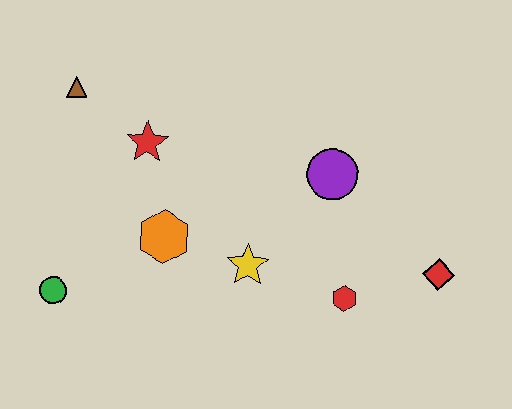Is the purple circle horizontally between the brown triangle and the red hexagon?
Yes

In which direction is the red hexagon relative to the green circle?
The red hexagon is to the right of the green circle.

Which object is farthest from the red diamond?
The brown triangle is farthest from the red diamond.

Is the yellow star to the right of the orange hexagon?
Yes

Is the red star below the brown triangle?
Yes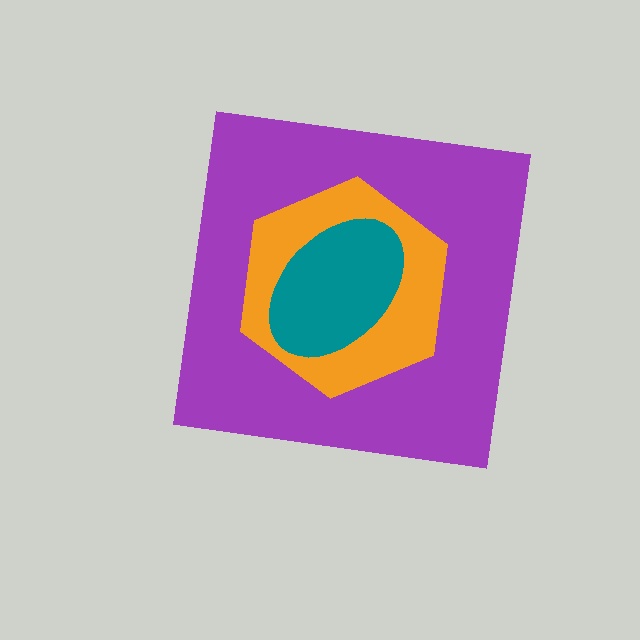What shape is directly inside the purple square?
The orange hexagon.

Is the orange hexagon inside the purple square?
Yes.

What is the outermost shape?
The purple square.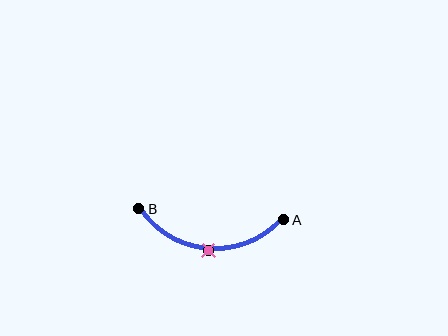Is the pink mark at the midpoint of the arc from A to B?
Yes. The pink mark lies on the arc at equal arc-length from both A and B — it is the arc midpoint.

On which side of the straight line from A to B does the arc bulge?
The arc bulges below the straight line connecting A and B.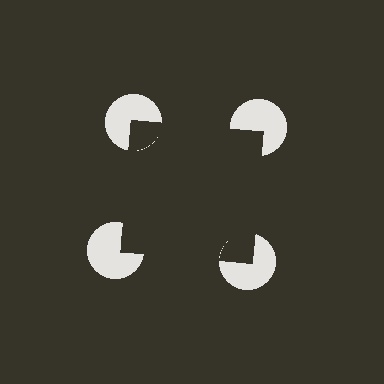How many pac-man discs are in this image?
There are 4 — one at each vertex of the illusory square.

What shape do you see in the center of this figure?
An illusory square — its edges are inferred from the aligned wedge cuts in the pac-man discs, not physically drawn.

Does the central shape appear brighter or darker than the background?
It typically appears slightly darker than the background, even though no actual brightness change is drawn.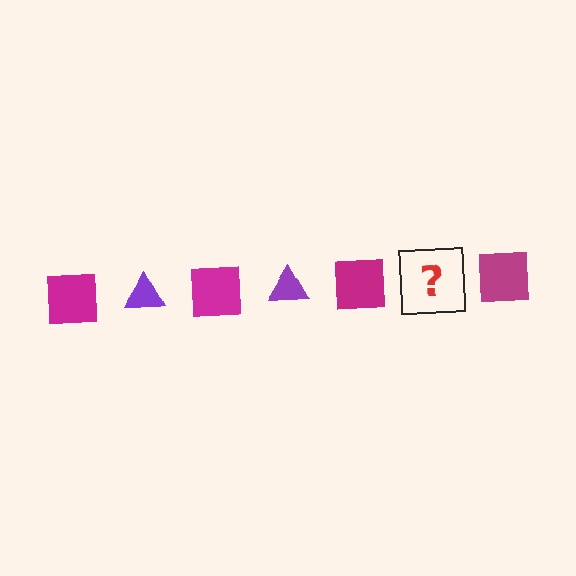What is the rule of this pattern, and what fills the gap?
The rule is that the pattern alternates between magenta square and purple triangle. The gap should be filled with a purple triangle.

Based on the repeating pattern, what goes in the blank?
The blank should be a purple triangle.